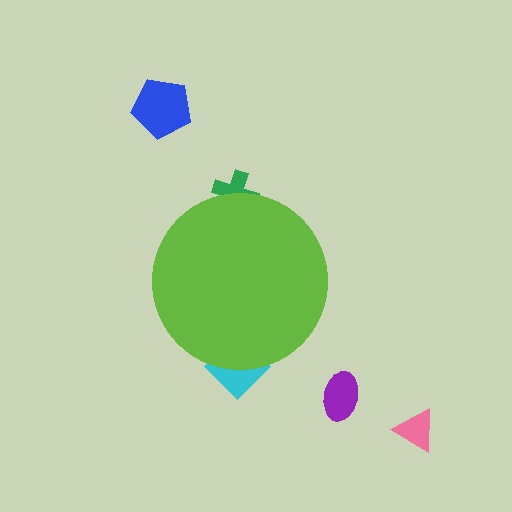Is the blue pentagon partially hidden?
No, the blue pentagon is fully visible.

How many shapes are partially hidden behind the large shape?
2 shapes are partially hidden.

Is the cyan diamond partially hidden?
Yes, the cyan diamond is partially hidden behind the lime circle.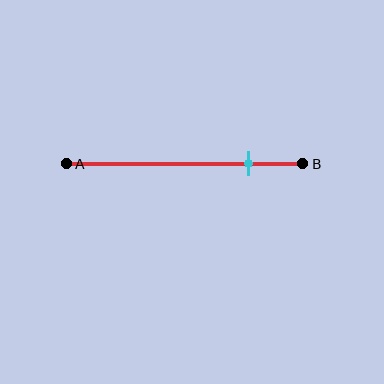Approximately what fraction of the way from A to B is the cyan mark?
The cyan mark is approximately 75% of the way from A to B.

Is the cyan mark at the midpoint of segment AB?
No, the mark is at about 75% from A, not at the 50% midpoint.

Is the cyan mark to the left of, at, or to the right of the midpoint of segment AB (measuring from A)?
The cyan mark is to the right of the midpoint of segment AB.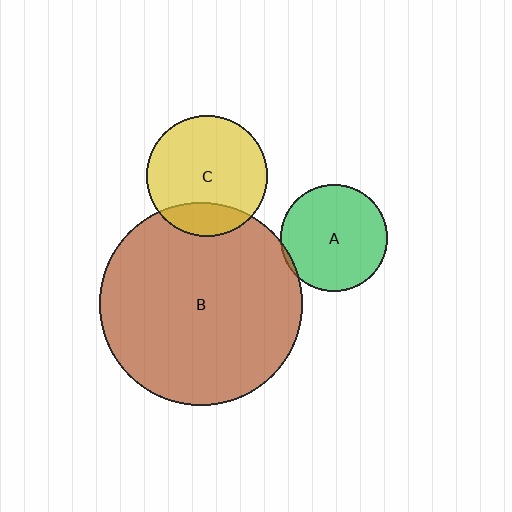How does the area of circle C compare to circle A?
Approximately 1.3 times.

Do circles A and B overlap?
Yes.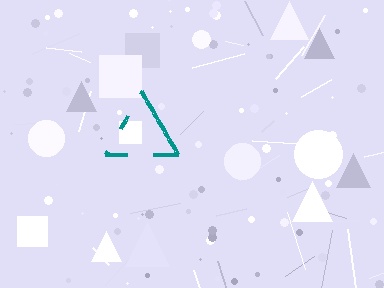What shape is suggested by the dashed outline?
The dashed outline suggests a triangle.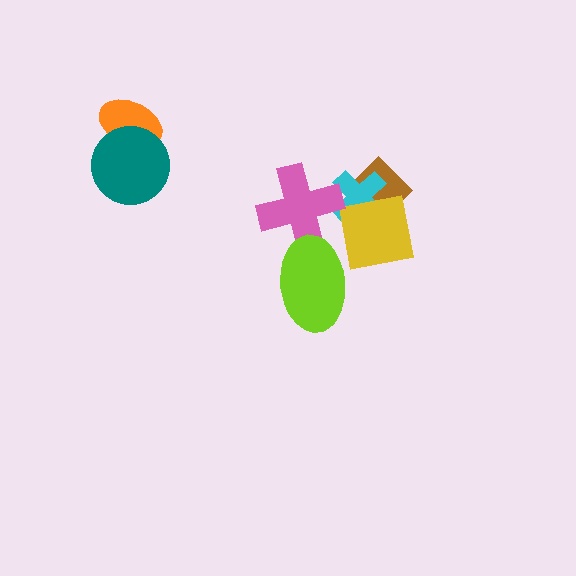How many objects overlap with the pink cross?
2 objects overlap with the pink cross.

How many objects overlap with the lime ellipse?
2 objects overlap with the lime ellipse.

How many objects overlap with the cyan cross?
3 objects overlap with the cyan cross.